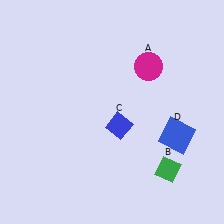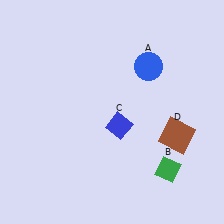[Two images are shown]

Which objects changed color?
A changed from magenta to blue. D changed from blue to brown.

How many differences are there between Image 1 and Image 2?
There are 2 differences between the two images.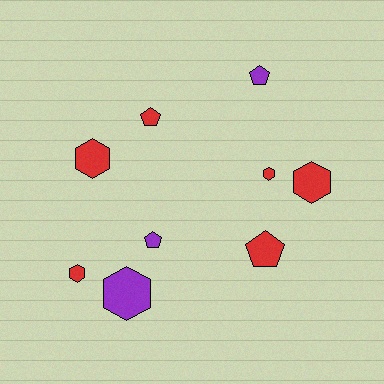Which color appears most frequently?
Red, with 6 objects.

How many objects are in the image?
There are 9 objects.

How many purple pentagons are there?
There are 2 purple pentagons.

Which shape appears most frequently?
Hexagon, with 5 objects.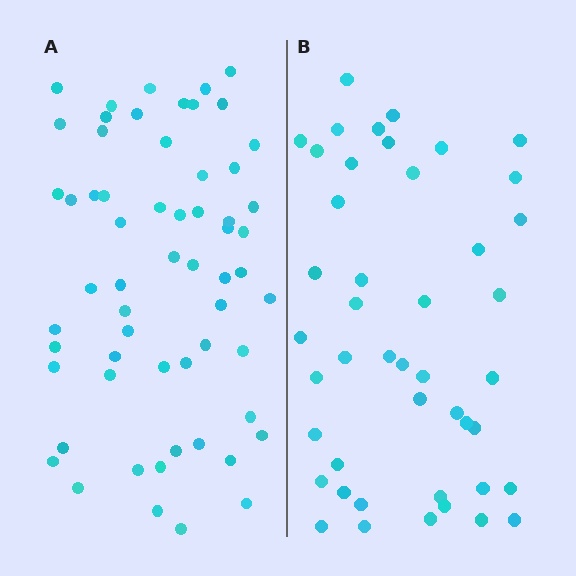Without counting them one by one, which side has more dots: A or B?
Region A (the left region) has more dots.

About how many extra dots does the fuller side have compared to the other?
Region A has approximately 15 more dots than region B.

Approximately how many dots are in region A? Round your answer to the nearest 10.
About 60 dots.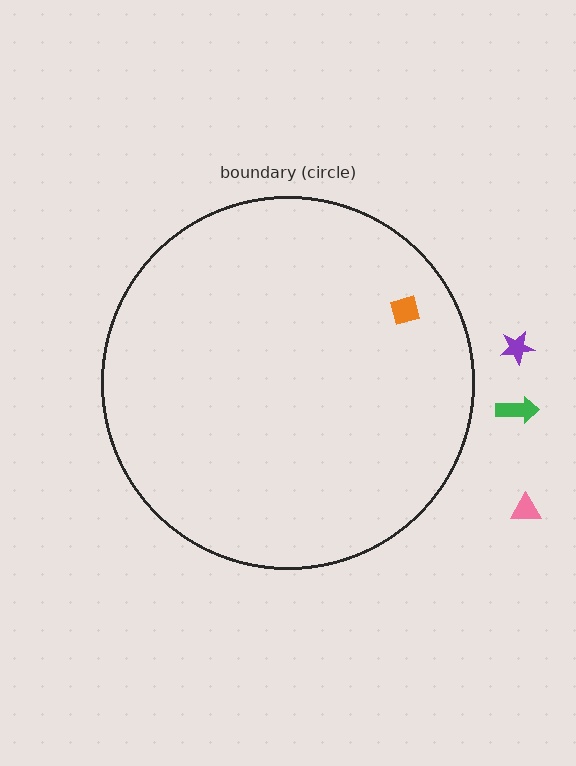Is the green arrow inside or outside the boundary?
Outside.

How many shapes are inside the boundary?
1 inside, 3 outside.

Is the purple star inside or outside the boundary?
Outside.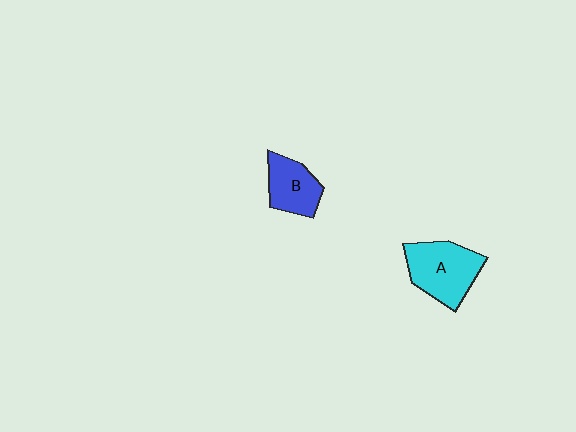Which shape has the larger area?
Shape A (cyan).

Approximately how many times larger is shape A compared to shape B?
Approximately 1.5 times.